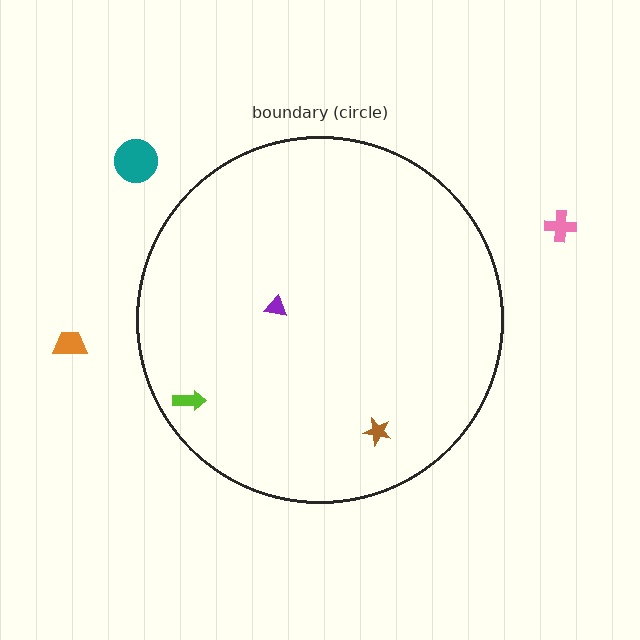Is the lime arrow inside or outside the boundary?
Inside.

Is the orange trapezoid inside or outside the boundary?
Outside.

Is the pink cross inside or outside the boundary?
Outside.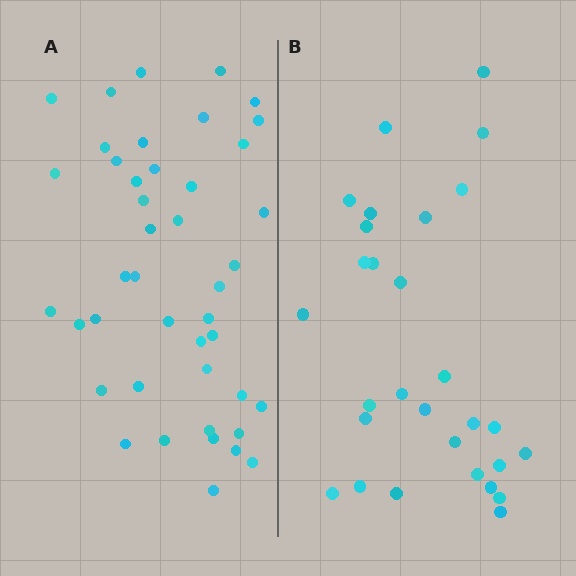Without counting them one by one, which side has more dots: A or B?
Region A (the left region) has more dots.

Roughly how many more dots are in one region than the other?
Region A has approximately 15 more dots than region B.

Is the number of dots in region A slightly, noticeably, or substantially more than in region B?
Region A has substantially more. The ratio is roughly 1.5 to 1.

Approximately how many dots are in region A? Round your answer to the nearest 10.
About 40 dots. (The exact count is 43, which rounds to 40.)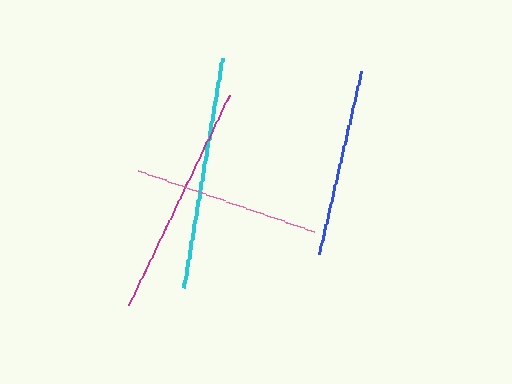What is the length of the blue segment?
The blue segment is approximately 188 pixels long.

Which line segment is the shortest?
The pink line is the shortest at approximately 187 pixels.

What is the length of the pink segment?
The pink segment is approximately 187 pixels long.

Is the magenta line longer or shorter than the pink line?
The magenta line is longer than the pink line.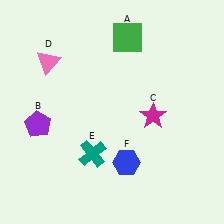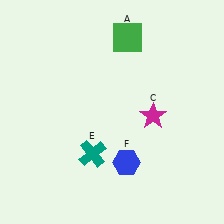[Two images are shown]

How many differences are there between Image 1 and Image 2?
There are 2 differences between the two images.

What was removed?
The purple pentagon (B), the pink triangle (D) were removed in Image 2.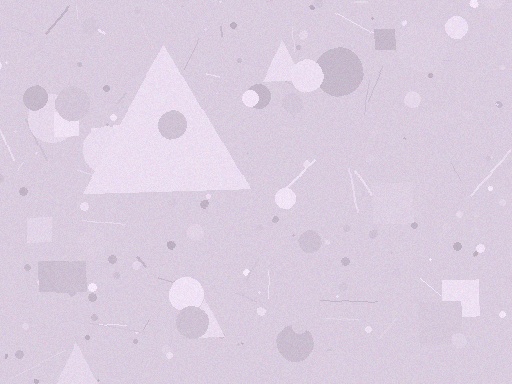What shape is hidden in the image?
A triangle is hidden in the image.